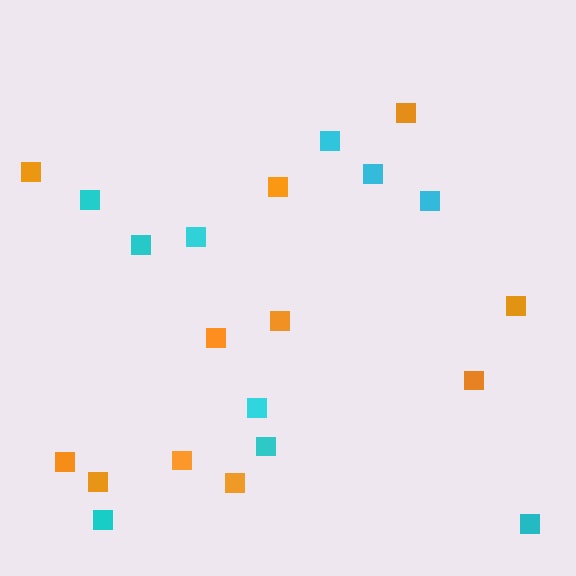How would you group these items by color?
There are 2 groups: one group of cyan squares (10) and one group of orange squares (11).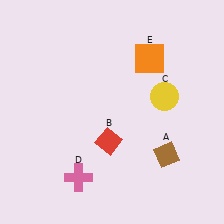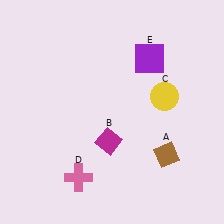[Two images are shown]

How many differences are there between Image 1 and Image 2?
There are 2 differences between the two images.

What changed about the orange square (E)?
In Image 1, E is orange. In Image 2, it changed to purple.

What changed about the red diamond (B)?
In Image 1, B is red. In Image 2, it changed to magenta.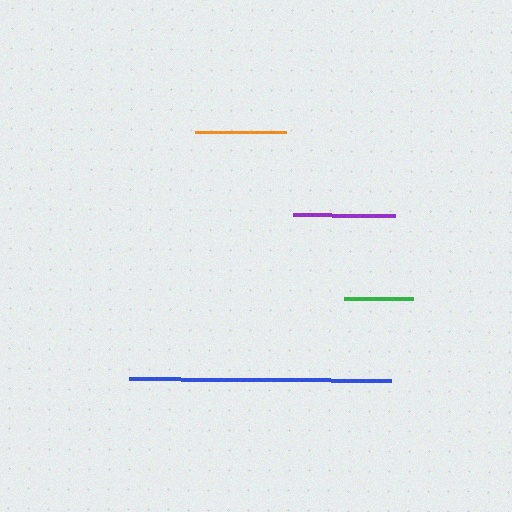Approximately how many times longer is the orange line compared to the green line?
The orange line is approximately 1.3 times the length of the green line.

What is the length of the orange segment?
The orange segment is approximately 91 pixels long.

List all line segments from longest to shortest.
From longest to shortest: blue, purple, orange, green.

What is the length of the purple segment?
The purple segment is approximately 102 pixels long.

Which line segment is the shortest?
The green line is the shortest at approximately 69 pixels.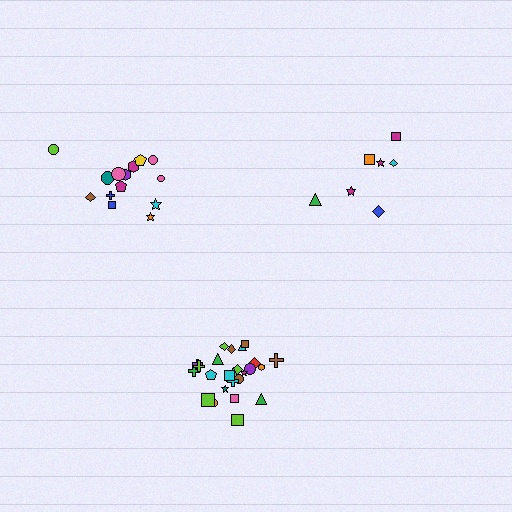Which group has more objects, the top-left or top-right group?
The top-left group.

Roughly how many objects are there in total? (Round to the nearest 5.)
Roughly 45 objects in total.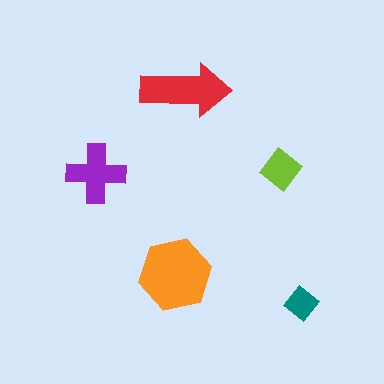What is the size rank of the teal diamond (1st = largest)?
5th.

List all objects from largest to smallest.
The orange hexagon, the red arrow, the purple cross, the lime diamond, the teal diamond.